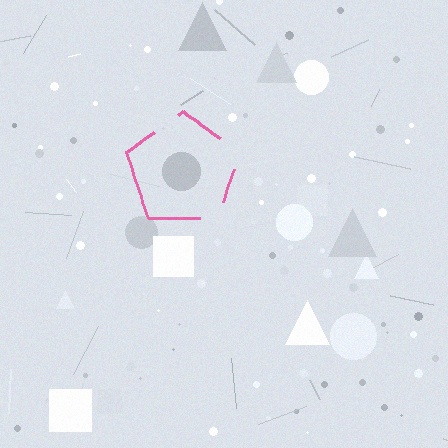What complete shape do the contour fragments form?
The contour fragments form a pentagon.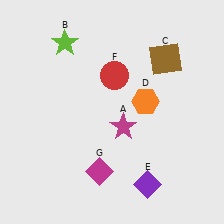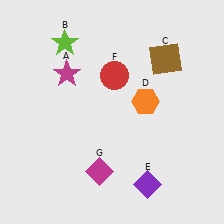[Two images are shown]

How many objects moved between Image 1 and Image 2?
1 object moved between the two images.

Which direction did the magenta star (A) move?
The magenta star (A) moved left.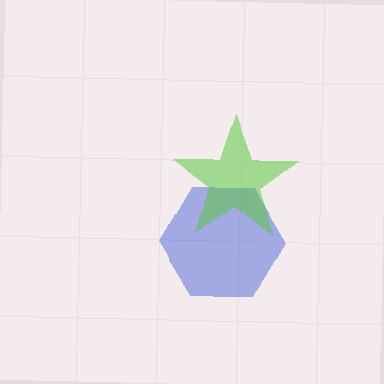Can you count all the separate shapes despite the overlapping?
Yes, there are 2 separate shapes.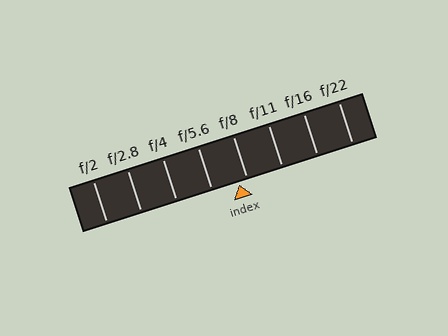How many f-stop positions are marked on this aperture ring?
There are 8 f-stop positions marked.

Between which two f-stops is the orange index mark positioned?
The index mark is between f/5.6 and f/8.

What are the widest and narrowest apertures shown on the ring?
The widest aperture shown is f/2 and the narrowest is f/22.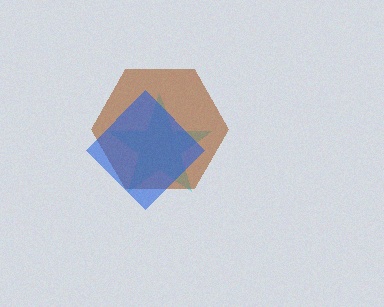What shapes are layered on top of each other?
The layered shapes are: a cyan star, a brown hexagon, a blue diamond.